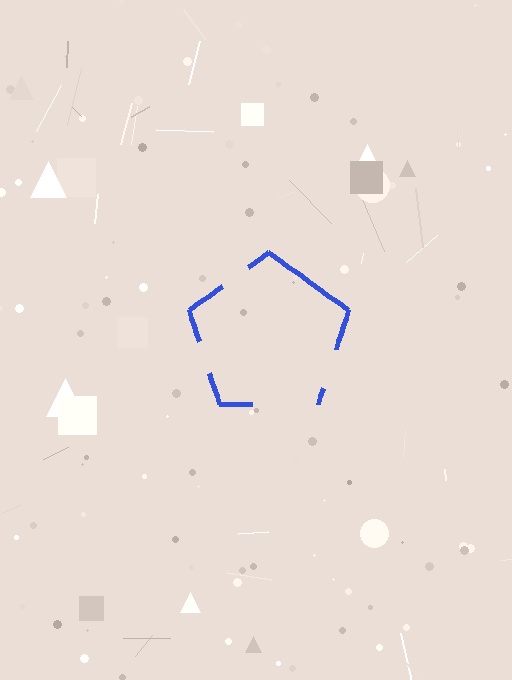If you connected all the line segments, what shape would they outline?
They would outline a pentagon.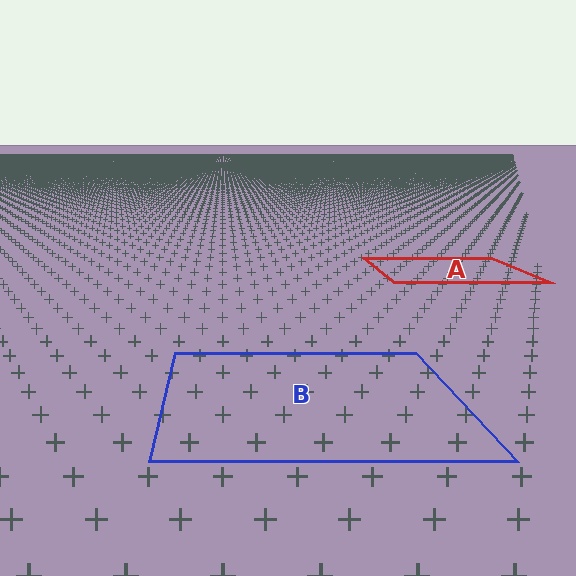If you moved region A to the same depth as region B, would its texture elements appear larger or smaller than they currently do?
They would appear larger. At a closer depth, the same texture elements are projected at a bigger on-screen size.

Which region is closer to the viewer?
Region B is closer. The texture elements there are larger and more spread out.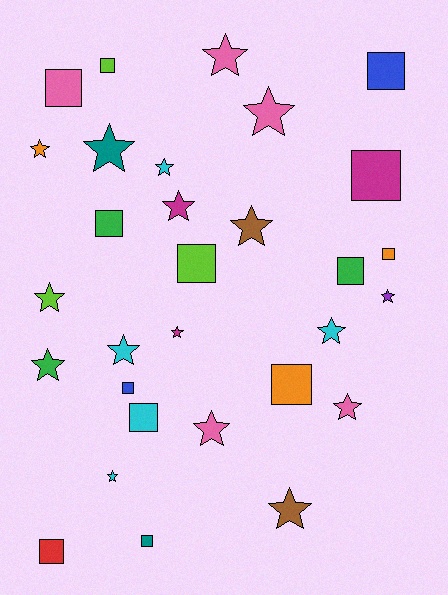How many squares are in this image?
There are 13 squares.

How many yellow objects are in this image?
There are no yellow objects.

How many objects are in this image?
There are 30 objects.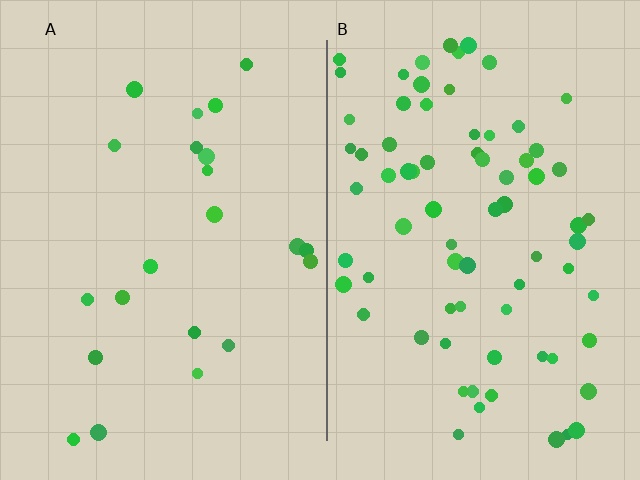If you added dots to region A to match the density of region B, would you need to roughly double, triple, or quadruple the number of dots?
Approximately triple.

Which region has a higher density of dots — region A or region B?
B (the right).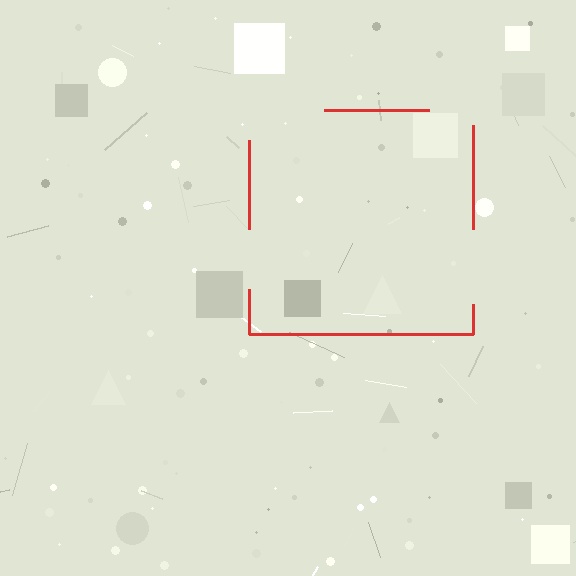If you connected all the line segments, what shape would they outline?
They would outline a square.